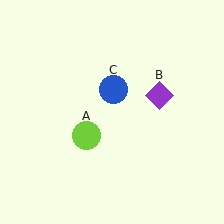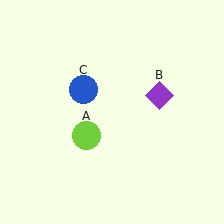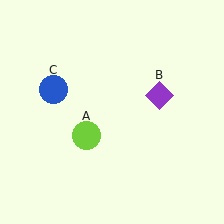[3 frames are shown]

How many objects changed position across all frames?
1 object changed position: blue circle (object C).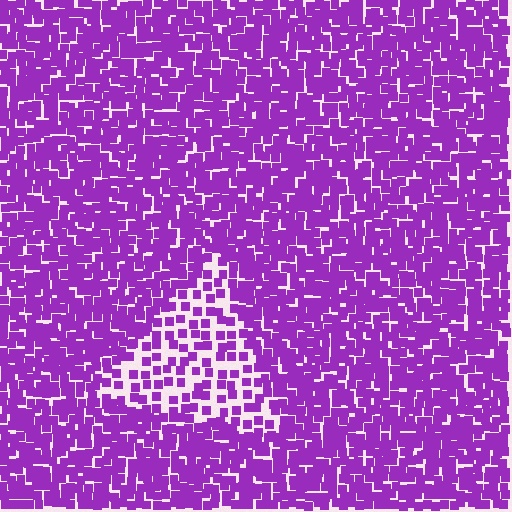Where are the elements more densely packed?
The elements are more densely packed outside the triangle boundary.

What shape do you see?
I see a triangle.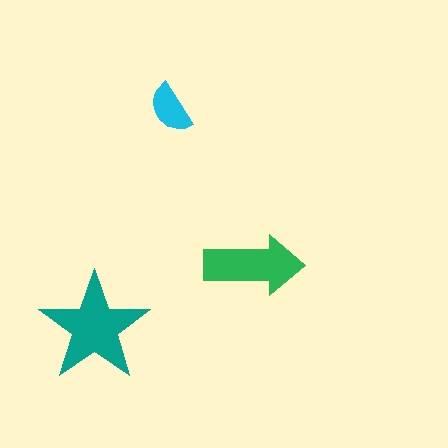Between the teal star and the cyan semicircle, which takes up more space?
The teal star.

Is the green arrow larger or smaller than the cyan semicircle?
Larger.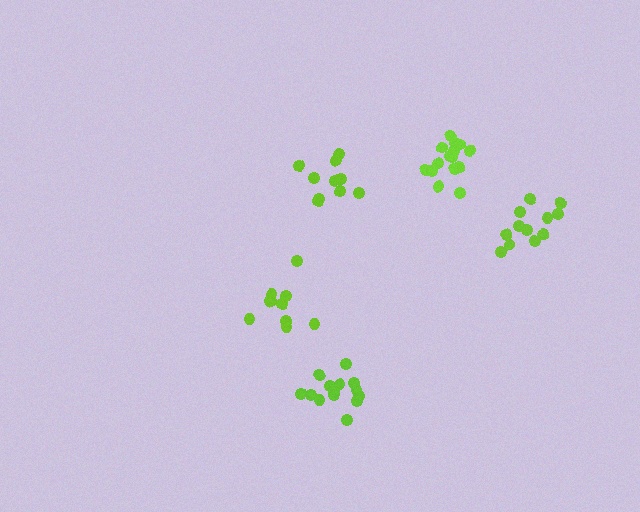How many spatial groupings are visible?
There are 5 spatial groupings.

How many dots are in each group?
Group 1: 10 dots, Group 2: 12 dots, Group 3: 14 dots, Group 4: 11 dots, Group 5: 15 dots (62 total).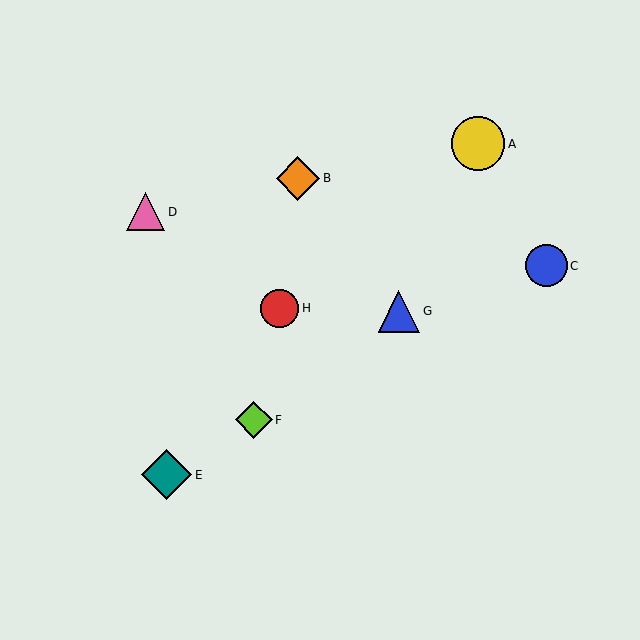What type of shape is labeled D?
Shape D is a pink triangle.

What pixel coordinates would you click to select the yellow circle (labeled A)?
Click at (478, 144) to select the yellow circle A.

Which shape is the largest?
The yellow circle (labeled A) is the largest.